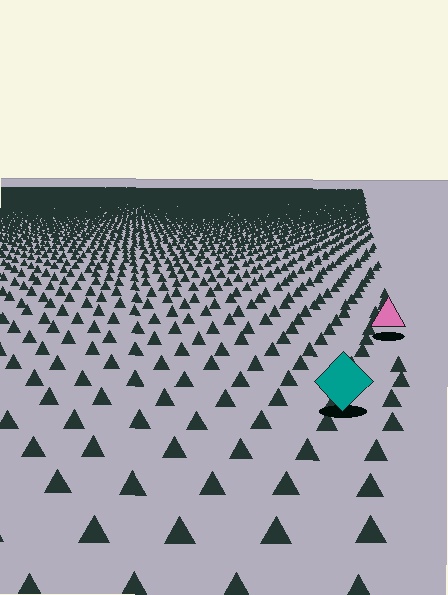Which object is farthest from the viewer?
The pink triangle is farthest from the viewer. It appears smaller and the ground texture around it is denser.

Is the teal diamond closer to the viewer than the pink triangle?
Yes. The teal diamond is closer — you can tell from the texture gradient: the ground texture is coarser near it.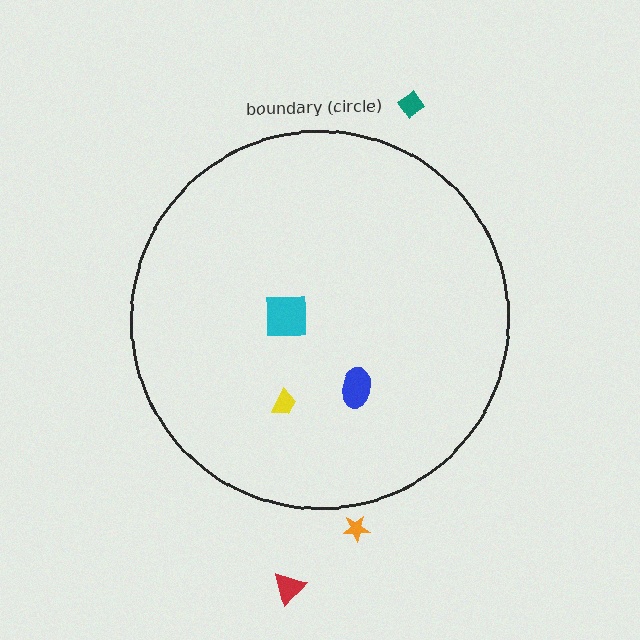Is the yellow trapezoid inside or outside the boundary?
Inside.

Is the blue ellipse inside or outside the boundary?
Inside.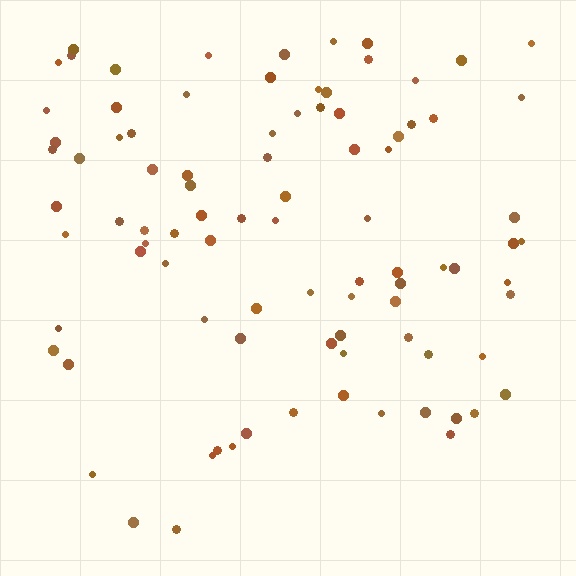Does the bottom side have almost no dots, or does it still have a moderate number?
Still a moderate number, just noticeably fewer than the top.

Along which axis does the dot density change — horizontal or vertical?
Vertical.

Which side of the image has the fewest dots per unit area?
The bottom.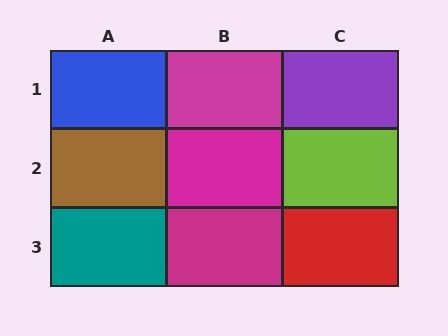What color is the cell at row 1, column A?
Blue.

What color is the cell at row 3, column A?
Teal.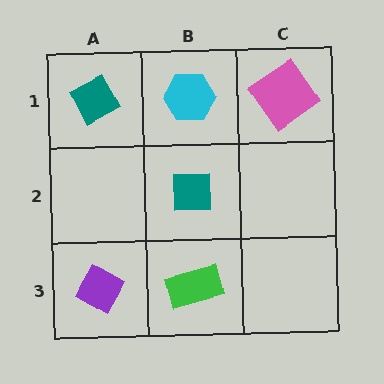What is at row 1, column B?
A cyan hexagon.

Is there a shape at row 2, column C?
No, that cell is empty.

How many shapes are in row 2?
1 shape.